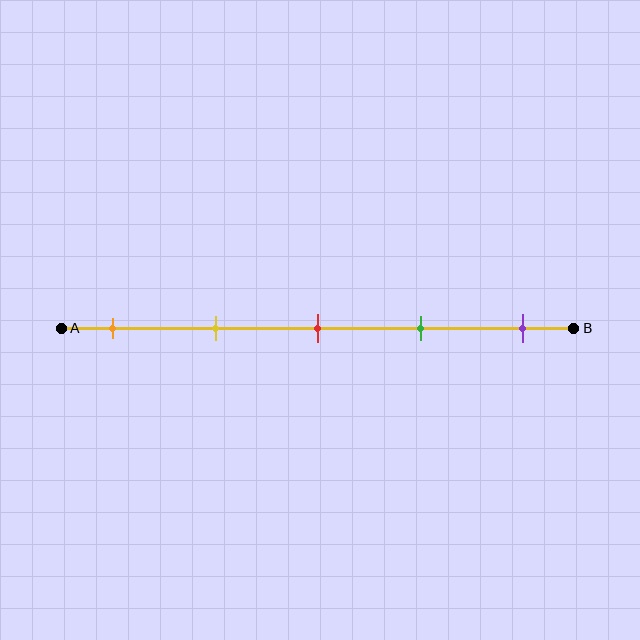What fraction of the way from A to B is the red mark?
The red mark is approximately 50% (0.5) of the way from A to B.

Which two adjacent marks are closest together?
The red and green marks are the closest adjacent pair.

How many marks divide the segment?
There are 5 marks dividing the segment.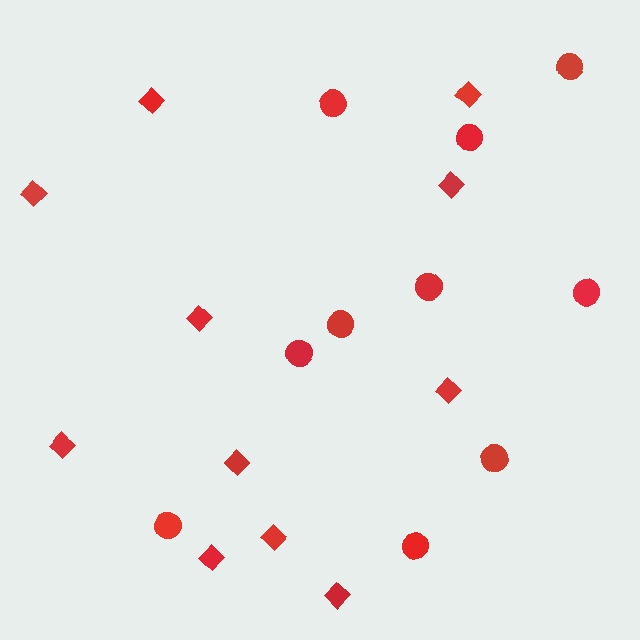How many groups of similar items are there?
There are 2 groups: one group of circles (10) and one group of diamonds (11).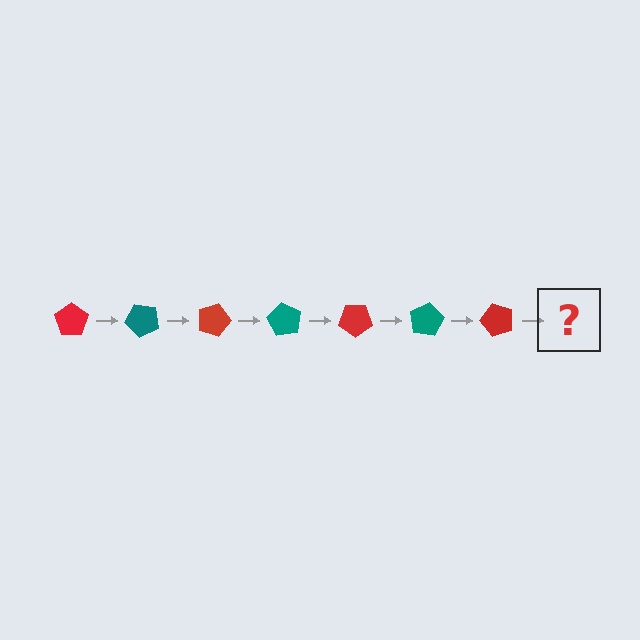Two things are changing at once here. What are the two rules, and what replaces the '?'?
The two rules are that it rotates 45 degrees each step and the color cycles through red and teal. The '?' should be a teal pentagon, rotated 315 degrees from the start.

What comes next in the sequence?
The next element should be a teal pentagon, rotated 315 degrees from the start.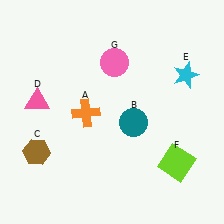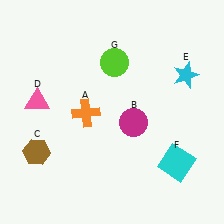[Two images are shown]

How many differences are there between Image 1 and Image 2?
There are 3 differences between the two images.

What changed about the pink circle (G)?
In Image 1, G is pink. In Image 2, it changed to lime.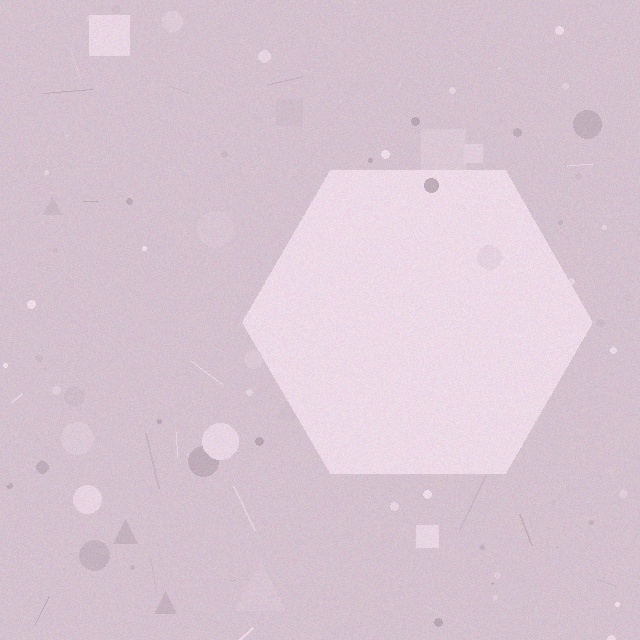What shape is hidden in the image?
A hexagon is hidden in the image.